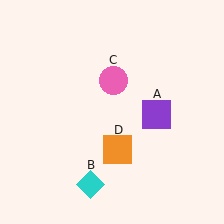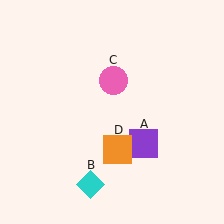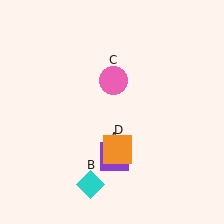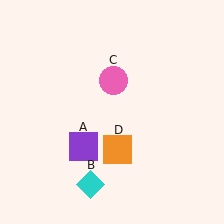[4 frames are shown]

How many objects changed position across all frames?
1 object changed position: purple square (object A).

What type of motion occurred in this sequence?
The purple square (object A) rotated clockwise around the center of the scene.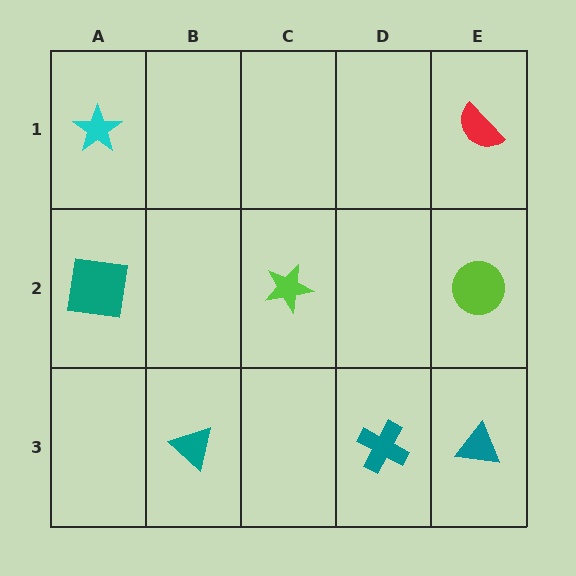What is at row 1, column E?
A red semicircle.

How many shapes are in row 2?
3 shapes.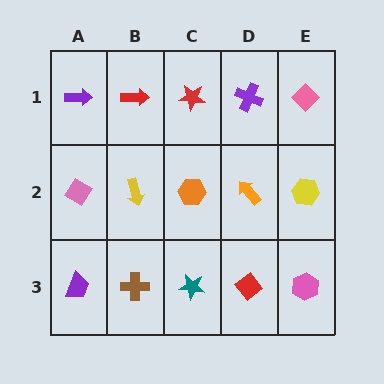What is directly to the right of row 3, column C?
A red diamond.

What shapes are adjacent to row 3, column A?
A pink diamond (row 2, column A), a brown cross (row 3, column B).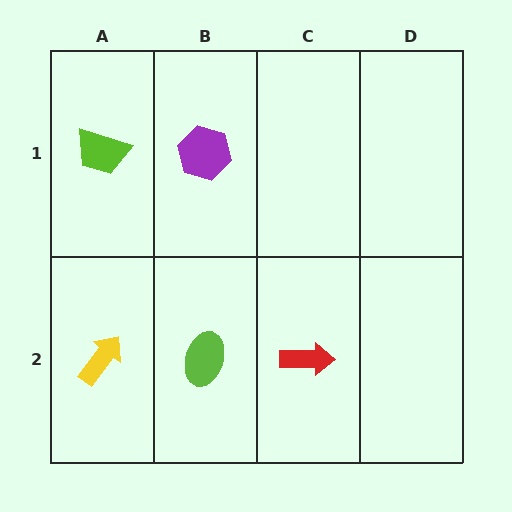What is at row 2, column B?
A lime ellipse.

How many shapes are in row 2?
3 shapes.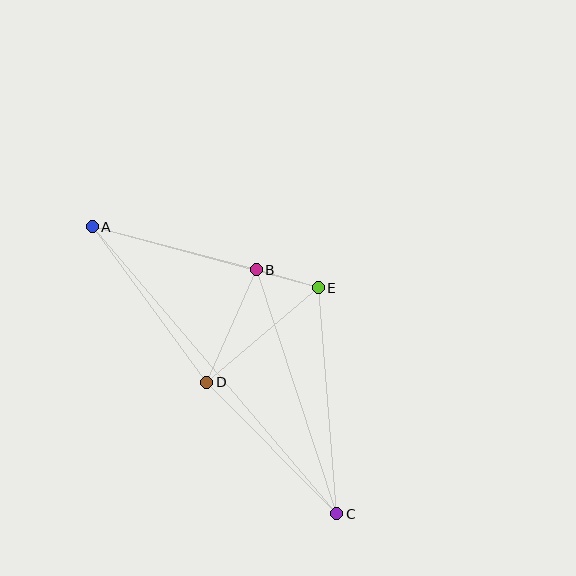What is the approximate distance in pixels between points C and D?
The distance between C and D is approximately 185 pixels.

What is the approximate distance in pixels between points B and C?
The distance between B and C is approximately 257 pixels.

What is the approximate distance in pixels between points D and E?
The distance between D and E is approximately 146 pixels.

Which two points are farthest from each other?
Points A and C are farthest from each other.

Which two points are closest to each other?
Points B and E are closest to each other.